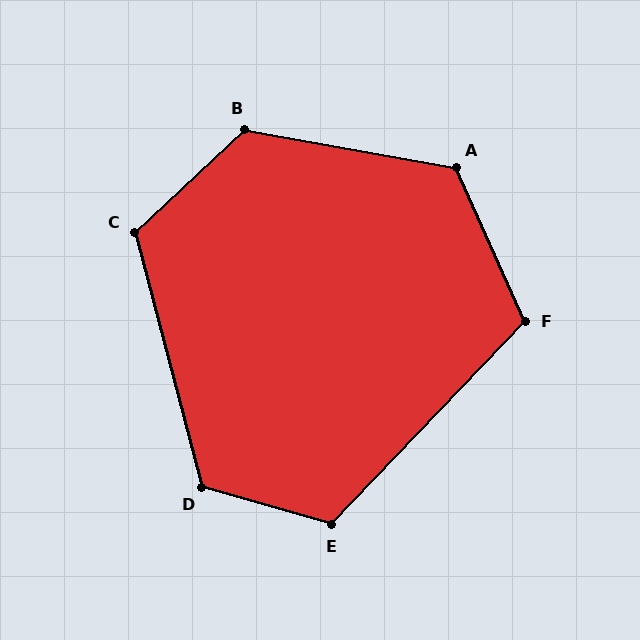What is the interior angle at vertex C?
Approximately 118 degrees (obtuse).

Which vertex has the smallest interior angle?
F, at approximately 112 degrees.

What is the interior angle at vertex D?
Approximately 121 degrees (obtuse).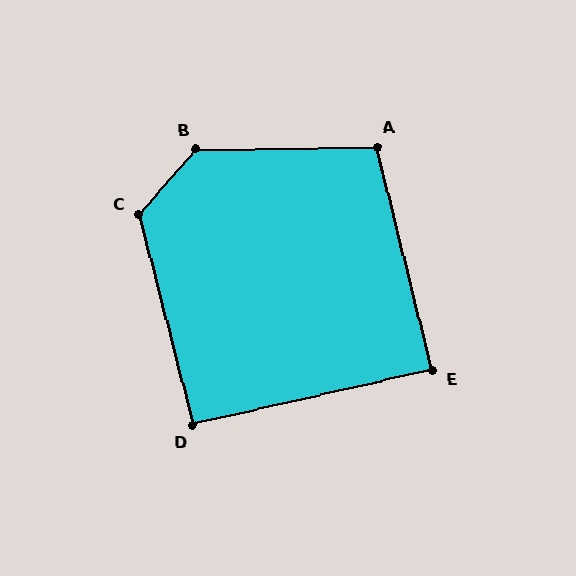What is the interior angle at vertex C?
Approximately 124 degrees (obtuse).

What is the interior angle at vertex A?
Approximately 103 degrees (obtuse).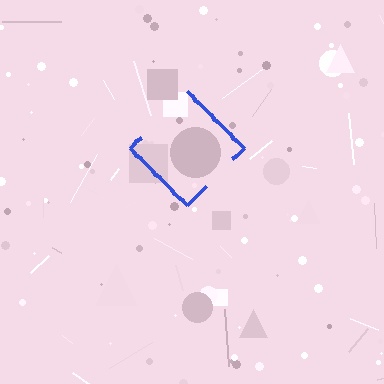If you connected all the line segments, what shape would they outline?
They would outline a diamond.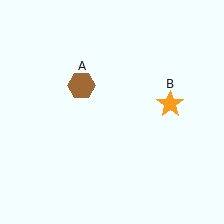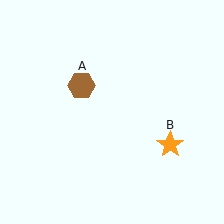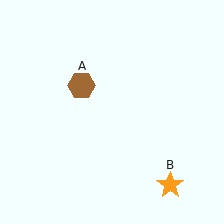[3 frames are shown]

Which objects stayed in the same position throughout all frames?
Brown hexagon (object A) remained stationary.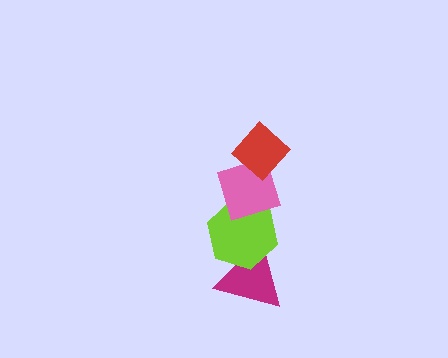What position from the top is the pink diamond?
The pink diamond is 2nd from the top.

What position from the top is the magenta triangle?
The magenta triangle is 4th from the top.